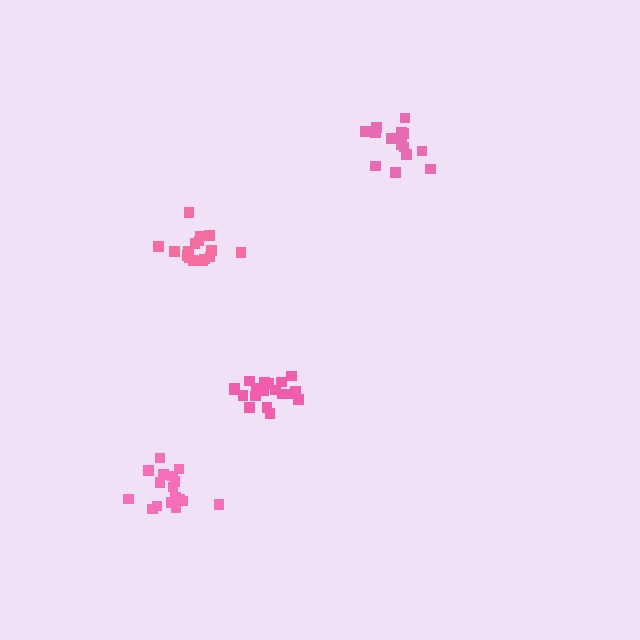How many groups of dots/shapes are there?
There are 4 groups.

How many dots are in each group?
Group 1: 19 dots, Group 2: 15 dots, Group 3: 18 dots, Group 4: 17 dots (69 total).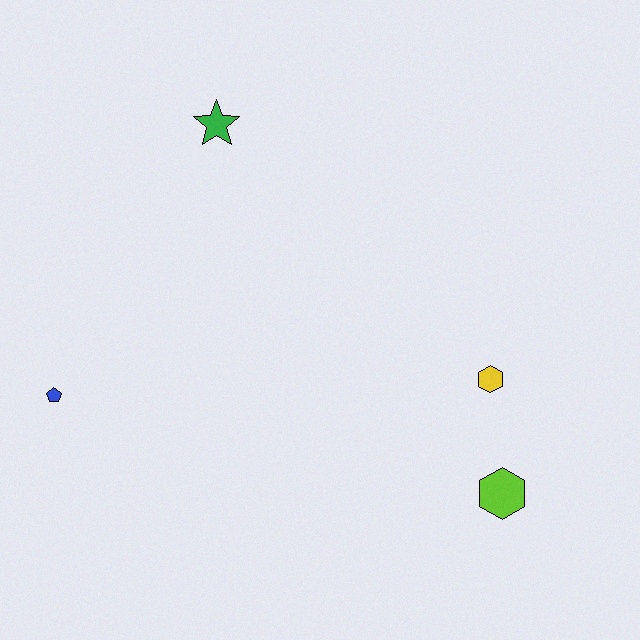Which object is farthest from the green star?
The lime hexagon is farthest from the green star.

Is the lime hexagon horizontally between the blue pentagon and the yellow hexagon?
No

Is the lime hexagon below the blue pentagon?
Yes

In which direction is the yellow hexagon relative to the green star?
The yellow hexagon is to the right of the green star.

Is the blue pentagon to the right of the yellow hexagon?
No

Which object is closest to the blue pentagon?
The green star is closest to the blue pentagon.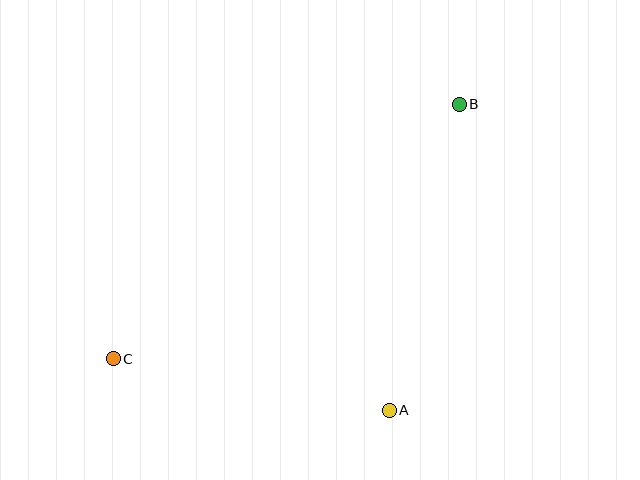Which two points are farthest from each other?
Points B and C are farthest from each other.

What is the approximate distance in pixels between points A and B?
The distance between A and B is approximately 314 pixels.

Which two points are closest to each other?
Points A and C are closest to each other.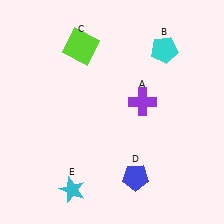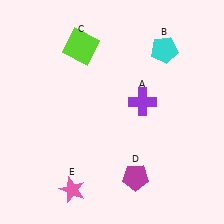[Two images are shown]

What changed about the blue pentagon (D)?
In Image 1, D is blue. In Image 2, it changed to magenta.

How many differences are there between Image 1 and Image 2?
There are 2 differences between the two images.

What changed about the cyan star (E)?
In Image 1, E is cyan. In Image 2, it changed to pink.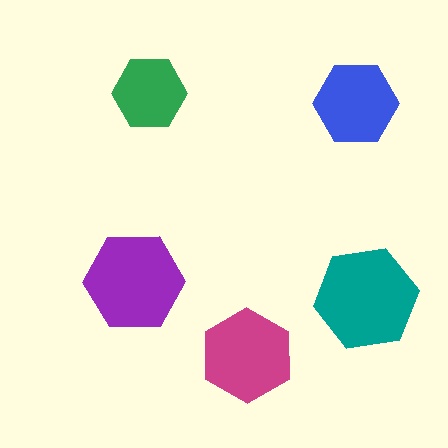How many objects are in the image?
There are 5 objects in the image.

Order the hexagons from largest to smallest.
the teal one, the purple one, the magenta one, the blue one, the green one.